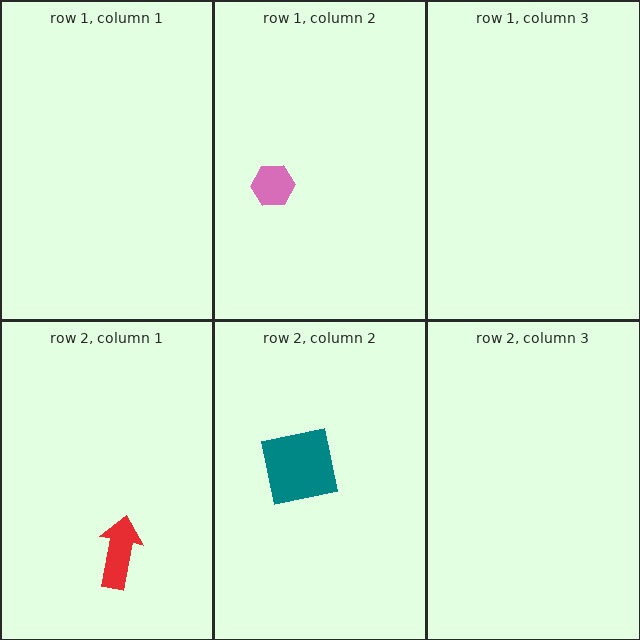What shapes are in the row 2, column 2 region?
The teal square.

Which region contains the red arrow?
The row 2, column 1 region.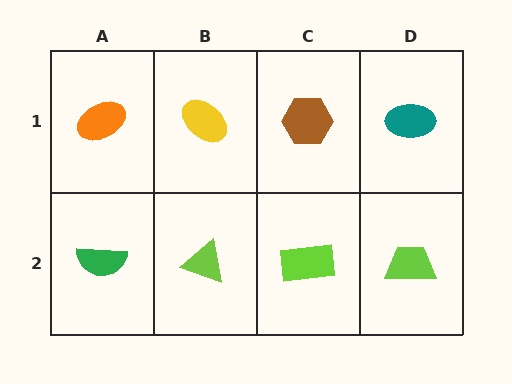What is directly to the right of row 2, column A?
A lime triangle.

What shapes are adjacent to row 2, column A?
An orange ellipse (row 1, column A), a lime triangle (row 2, column B).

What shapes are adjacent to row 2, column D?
A teal ellipse (row 1, column D), a lime rectangle (row 2, column C).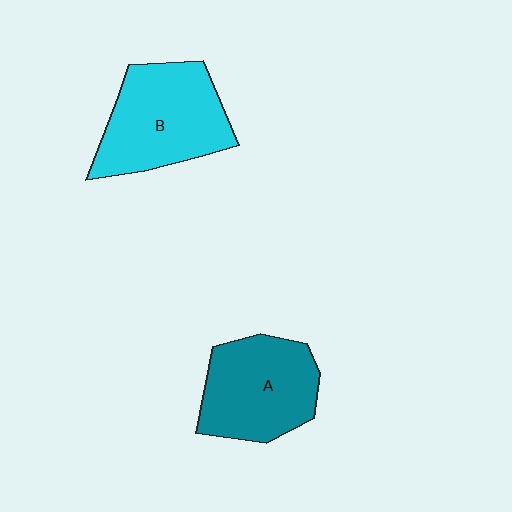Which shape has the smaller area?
Shape A (teal).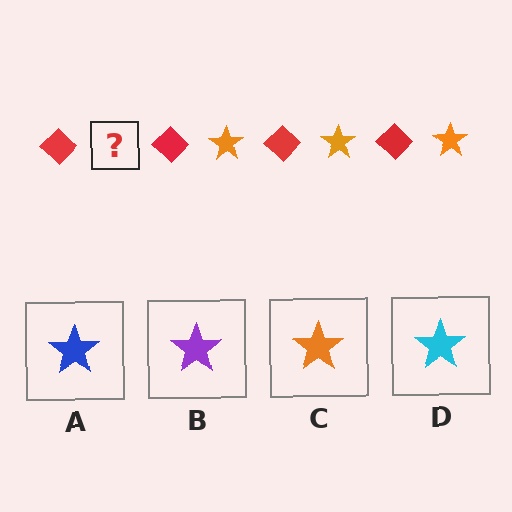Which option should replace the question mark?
Option C.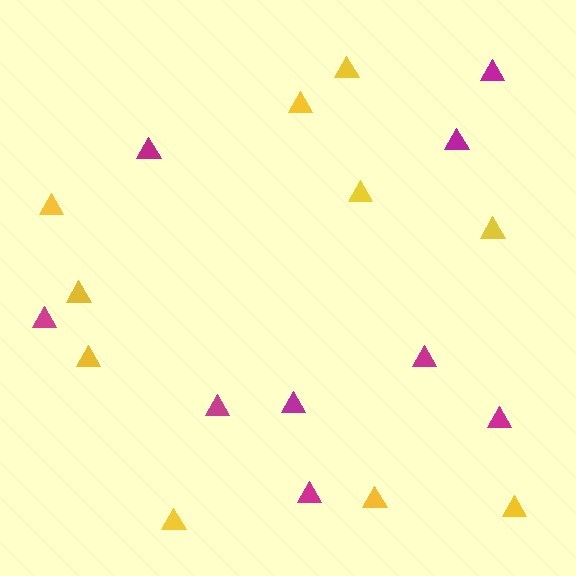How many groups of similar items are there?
There are 2 groups: one group of magenta triangles (9) and one group of yellow triangles (10).